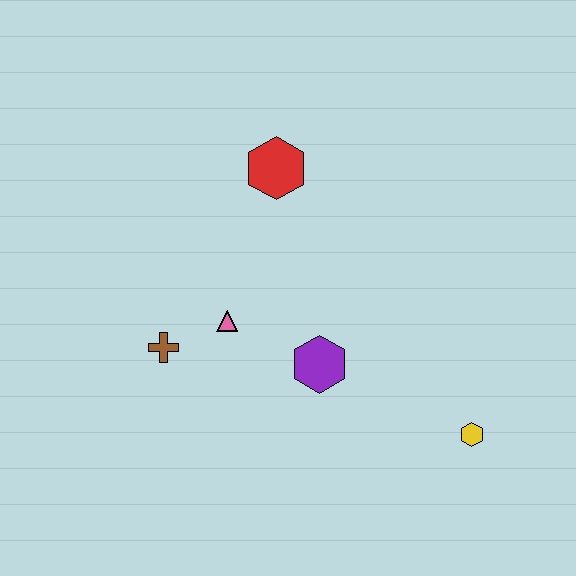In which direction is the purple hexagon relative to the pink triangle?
The purple hexagon is to the right of the pink triangle.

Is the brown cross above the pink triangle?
No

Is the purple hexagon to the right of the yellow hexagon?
No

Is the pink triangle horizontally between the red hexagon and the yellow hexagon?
No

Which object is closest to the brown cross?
The pink triangle is closest to the brown cross.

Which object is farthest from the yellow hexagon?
The red hexagon is farthest from the yellow hexagon.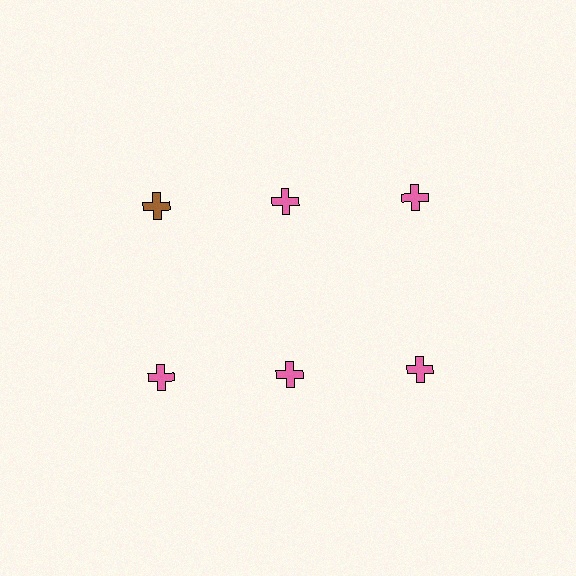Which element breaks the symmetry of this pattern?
The brown cross in the top row, leftmost column breaks the symmetry. All other shapes are pink crosses.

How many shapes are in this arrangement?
There are 6 shapes arranged in a grid pattern.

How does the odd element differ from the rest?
It has a different color: brown instead of pink.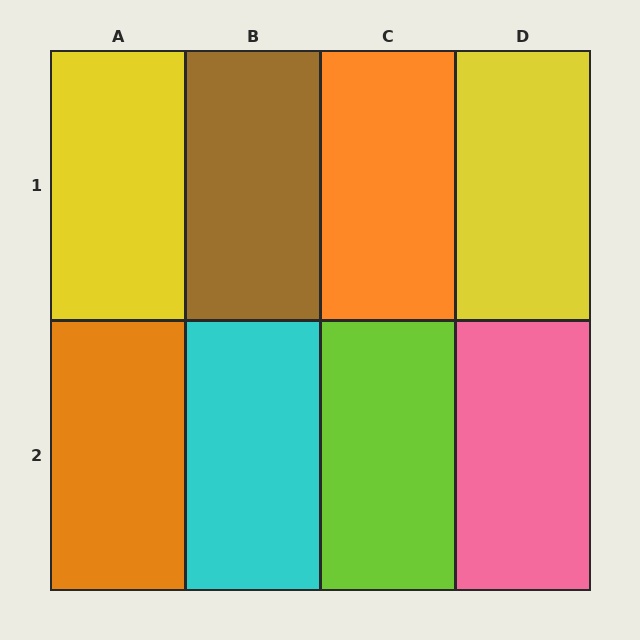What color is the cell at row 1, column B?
Brown.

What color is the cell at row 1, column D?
Yellow.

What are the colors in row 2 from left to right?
Orange, cyan, lime, pink.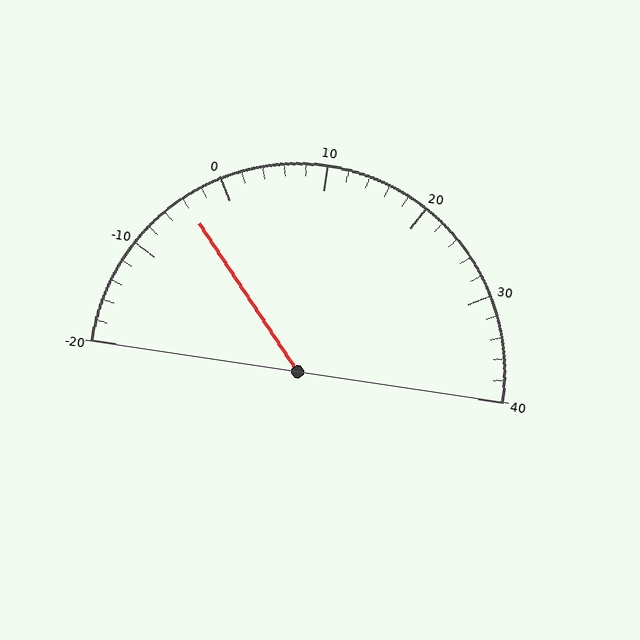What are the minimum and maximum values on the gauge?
The gauge ranges from -20 to 40.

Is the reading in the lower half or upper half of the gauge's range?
The reading is in the lower half of the range (-20 to 40).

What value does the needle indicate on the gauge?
The needle indicates approximately -4.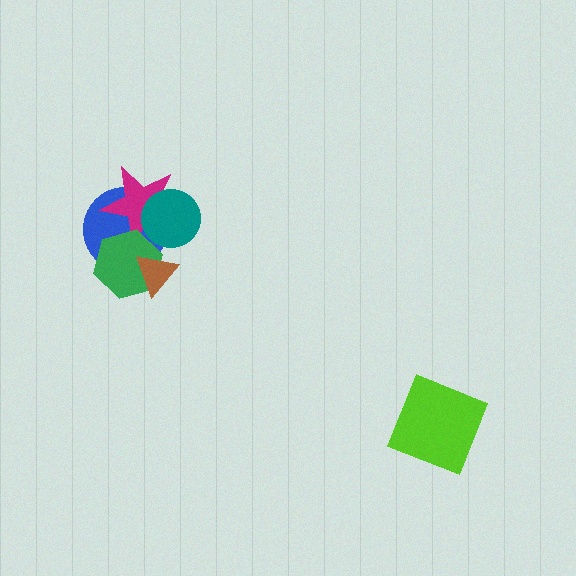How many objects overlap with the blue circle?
4 objects overlap with the blue circle.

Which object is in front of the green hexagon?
The brown triangle is in front of the green hexagon.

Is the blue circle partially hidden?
Yes, it is partially covered by another shape.